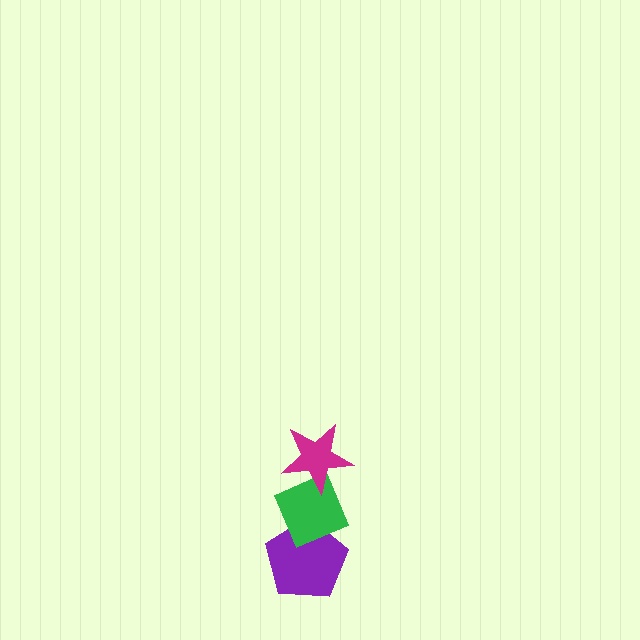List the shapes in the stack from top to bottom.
From top to bottom: the magenta star, the green diamond, the purple pentagon.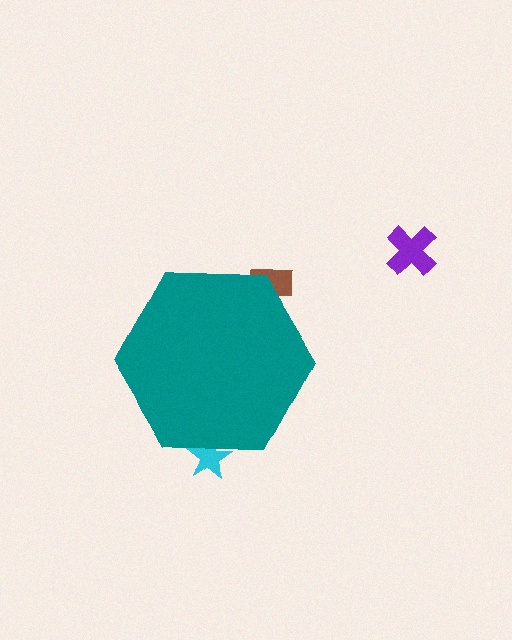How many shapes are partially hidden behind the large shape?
2 shapes are partially hidden.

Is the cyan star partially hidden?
Yes, the cyan star is partially hidden behind the teal hexagon.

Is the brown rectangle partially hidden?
Yes, the brown rectangle is partially hidden behind the teal hexagon.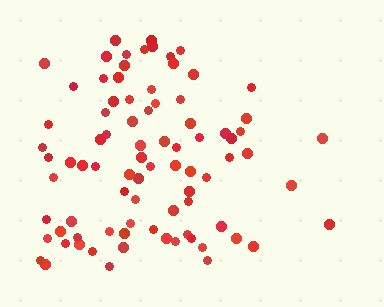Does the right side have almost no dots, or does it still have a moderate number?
Still a moderate number, just noticeably fewer than the left.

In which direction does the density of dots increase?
From right to left, with the left side densest.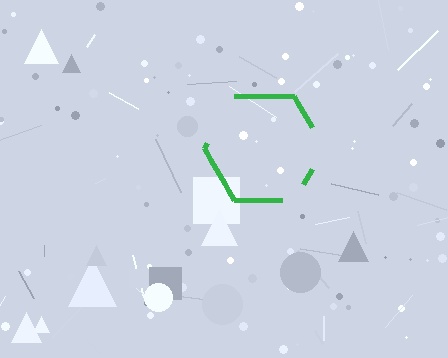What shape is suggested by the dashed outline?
The dashed outline suggests a hexagon.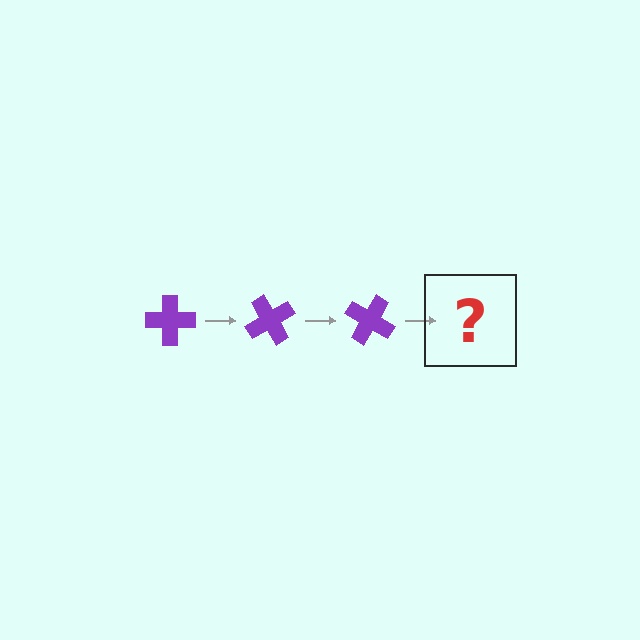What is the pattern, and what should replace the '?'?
The pattern is that the cross rotates 60 degrees each step. The '?' should be a purple cross rotated 180 degrees.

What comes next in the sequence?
The next element should be a purple cross rotated 180 degrees.